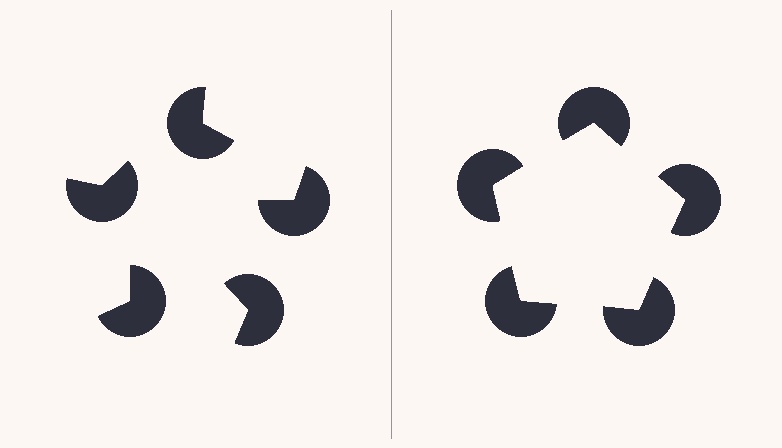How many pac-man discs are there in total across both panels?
10 — 5 on each side.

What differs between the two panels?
The pac-man discs are positioned identically on both sides; only the wedge orientations differ. On the right they align to a pentagon; on the left they are misaligned.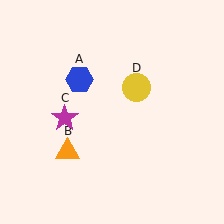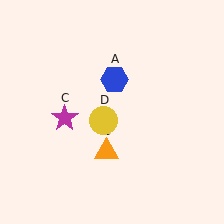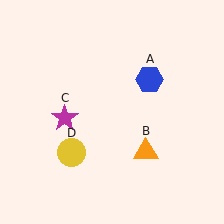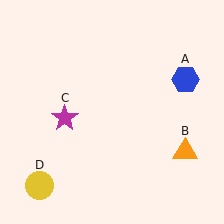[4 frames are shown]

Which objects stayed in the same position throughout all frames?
Magenta star (object C) remained stationary.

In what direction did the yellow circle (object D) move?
The yellow circle (object D) moved down and to the left.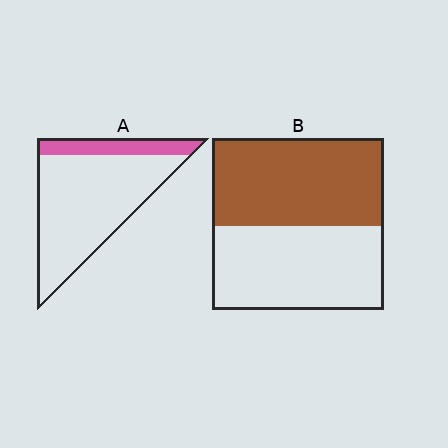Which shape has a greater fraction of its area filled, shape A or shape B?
Shape B.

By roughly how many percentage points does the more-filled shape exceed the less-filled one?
By roughly 30 percentage points (B over A).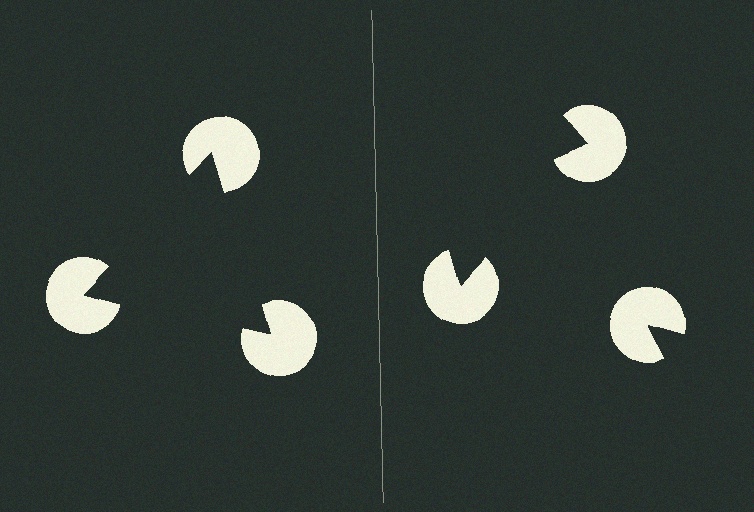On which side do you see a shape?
An illusory triangle appears on the left side. On the right side the wedge cuts are rotated, so no coherent shape forms.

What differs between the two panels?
The pac-man discs are positioned identically on both sides; only the wedge orientations differ. On the left they align to a triangle; on the right they are misaligned.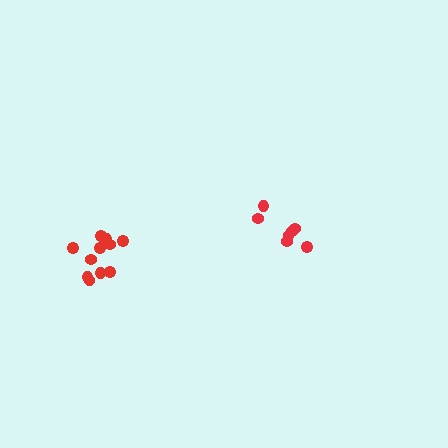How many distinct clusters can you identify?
There are 2 distinct clusters.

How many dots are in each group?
Group 1: 11 dots, Group 2: 7 dots (18 total).